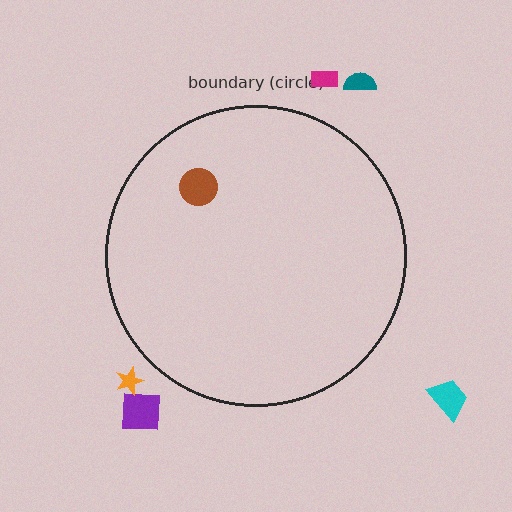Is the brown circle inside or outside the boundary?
Inside.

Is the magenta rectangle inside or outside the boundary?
Outside.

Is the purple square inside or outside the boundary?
Outside.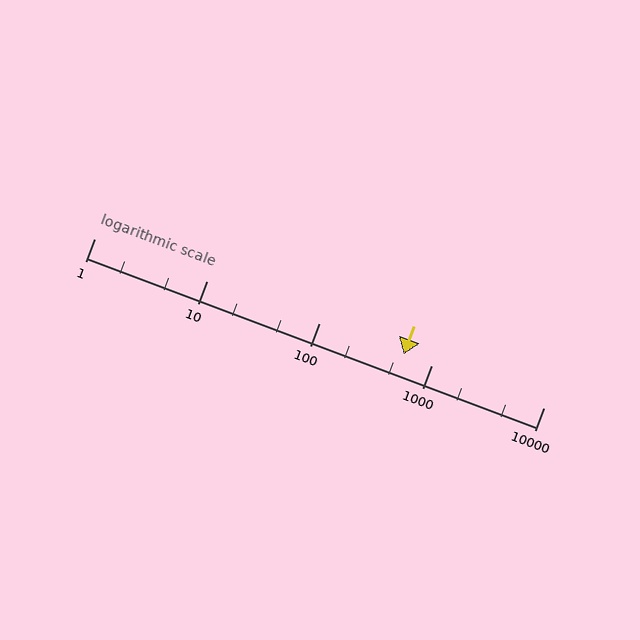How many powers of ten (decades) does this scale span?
The scale spans 4 decades, from 1 to 10000.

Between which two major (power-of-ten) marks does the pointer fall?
The pointer is between 100 and 1000.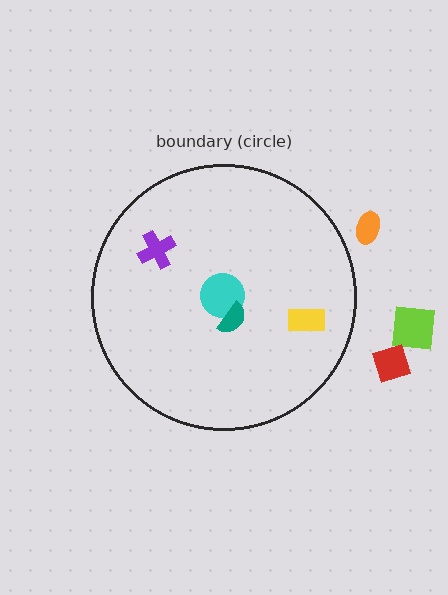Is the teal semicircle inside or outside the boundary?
Inside.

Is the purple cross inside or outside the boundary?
Inside.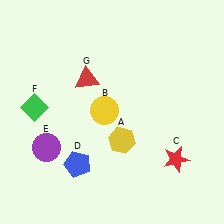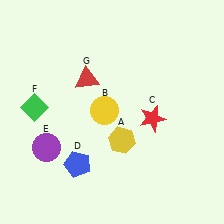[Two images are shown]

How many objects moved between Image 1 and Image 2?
1 object moved between the two images.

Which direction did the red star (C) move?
The red star (C) moved up.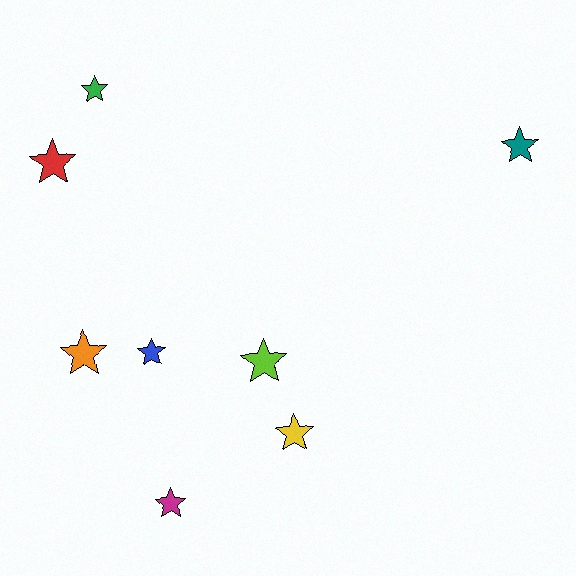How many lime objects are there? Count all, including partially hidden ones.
There is 1 lime object.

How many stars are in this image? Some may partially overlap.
There are 8 stars.